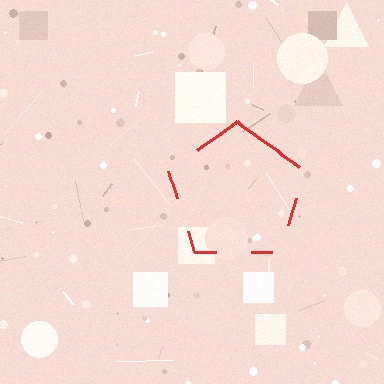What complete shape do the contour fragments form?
The contour fragments form a pentagon.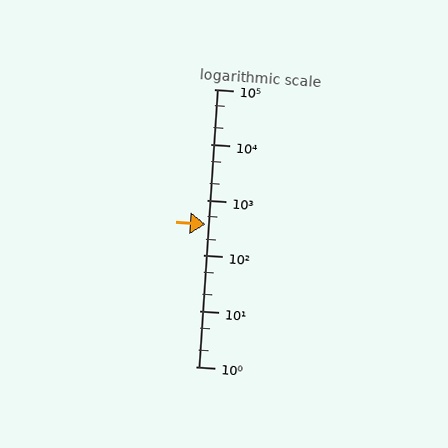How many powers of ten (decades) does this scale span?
The scale spans 5 decades, from 1 to 100000.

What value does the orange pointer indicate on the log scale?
The pointer indicates approximately 370.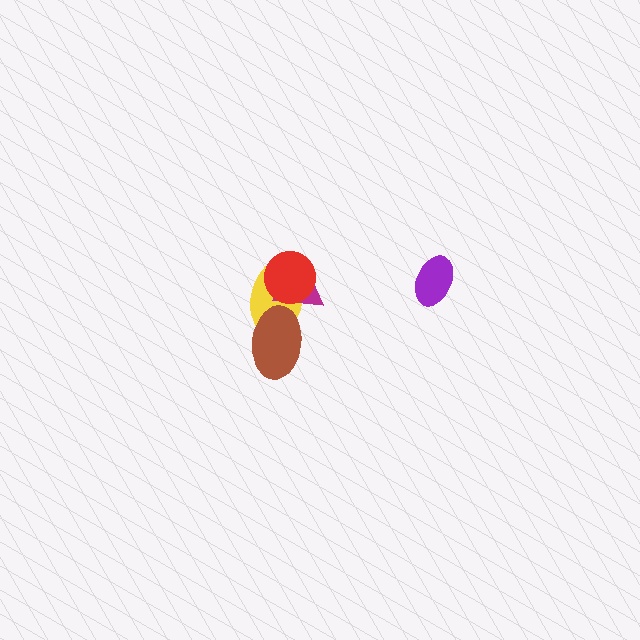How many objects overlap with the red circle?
2 objects overlap with the red circle.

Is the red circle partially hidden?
No, no other shape covers it.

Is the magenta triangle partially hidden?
Yes, it is partially covered by another shape.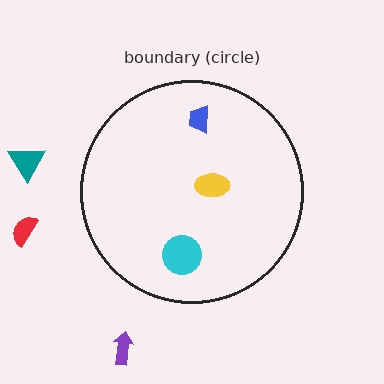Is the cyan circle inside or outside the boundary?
Inside.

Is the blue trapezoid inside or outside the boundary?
Inside.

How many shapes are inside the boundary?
3 inside, 3 outside.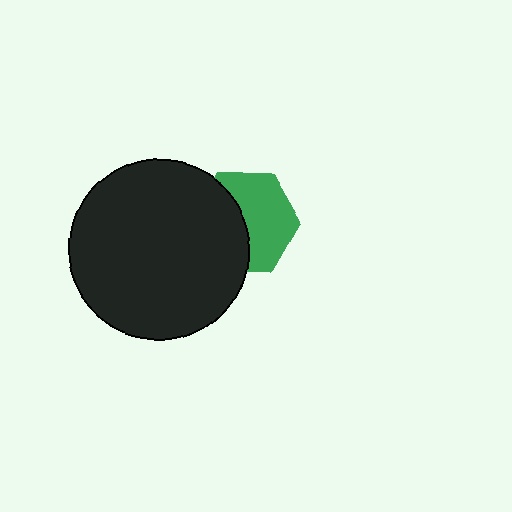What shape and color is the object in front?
The object in front is a black circle.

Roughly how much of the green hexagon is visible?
About half of it is visible (roughly 55%).